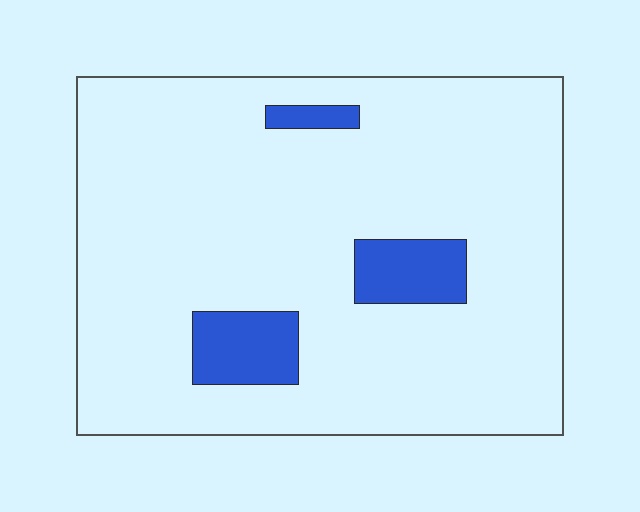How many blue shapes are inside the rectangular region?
3.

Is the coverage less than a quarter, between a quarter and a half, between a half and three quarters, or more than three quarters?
Less than a quarter.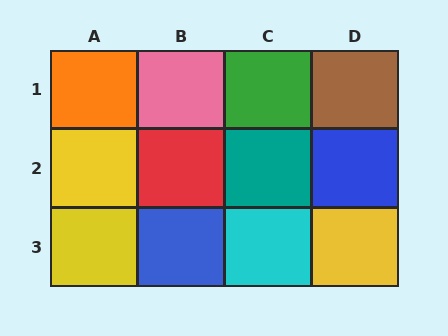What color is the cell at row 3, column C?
Cyan.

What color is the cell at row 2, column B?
Red.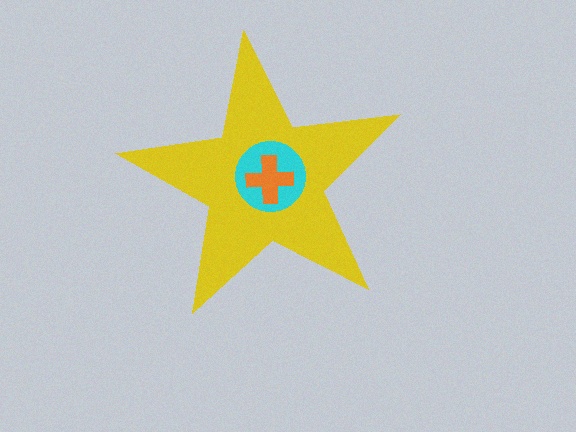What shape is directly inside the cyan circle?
The orange cross.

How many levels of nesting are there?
3.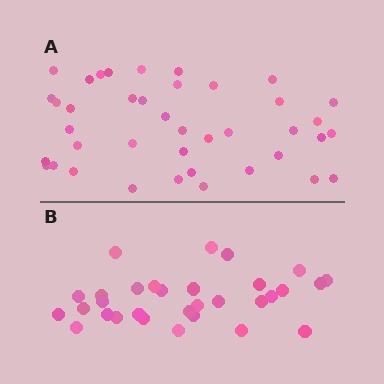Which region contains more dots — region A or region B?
Region A (the top region) has more dots.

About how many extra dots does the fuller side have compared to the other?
Region A has roughly 8 or so more dots than region B.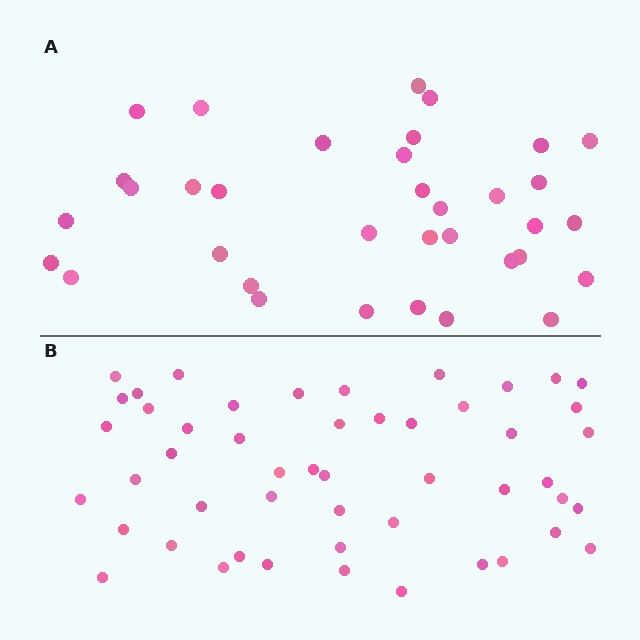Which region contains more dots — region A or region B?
Region B (the bottom region) has more dots.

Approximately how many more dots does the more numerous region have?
Region B has approximately 15 more dots than region A.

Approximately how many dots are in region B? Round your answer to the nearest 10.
About 50 dots.